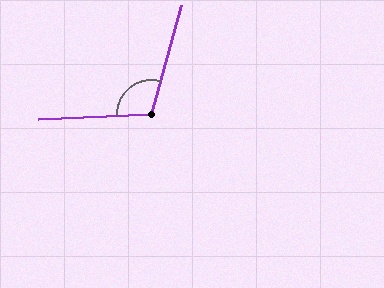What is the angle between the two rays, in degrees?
Approximately 108 degrees.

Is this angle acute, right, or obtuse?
It is obtuse.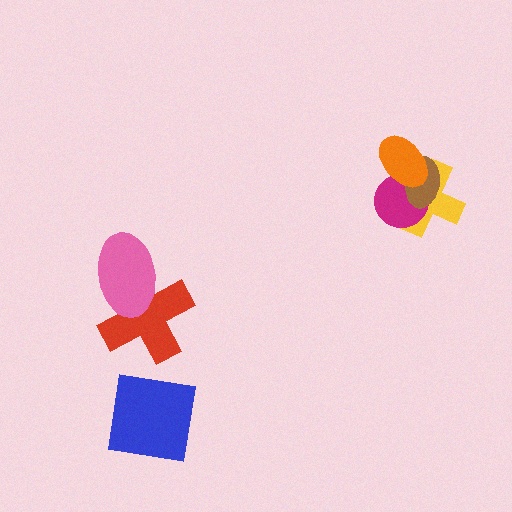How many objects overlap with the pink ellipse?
1 object overlaps with the pink ellipse.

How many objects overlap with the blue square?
0 objects overlap with the blue square.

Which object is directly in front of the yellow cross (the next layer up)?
The magenta circle is directly in front of the yellow cross.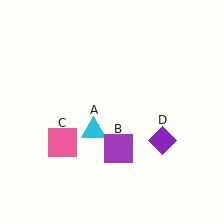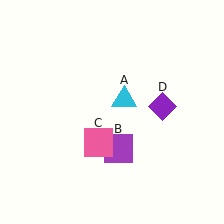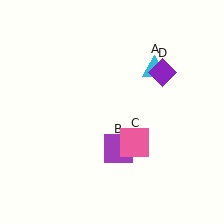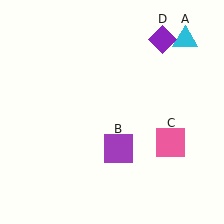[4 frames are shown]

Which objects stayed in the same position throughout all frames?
Purple square (object B) remained stationary.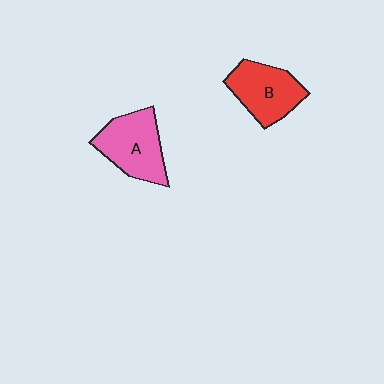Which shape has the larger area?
Shape A (pink).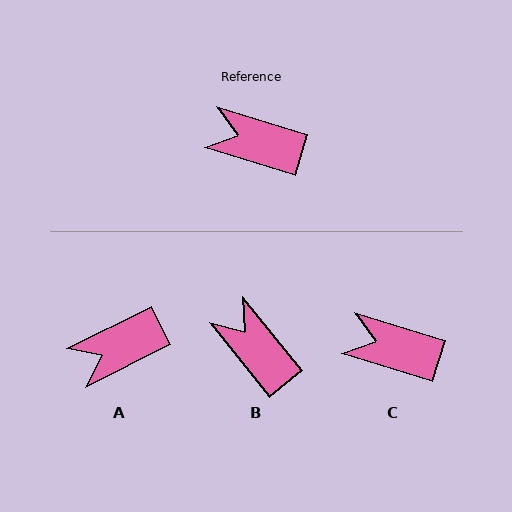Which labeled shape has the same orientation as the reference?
C.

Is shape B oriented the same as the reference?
No, it is off by about 34 degrees.